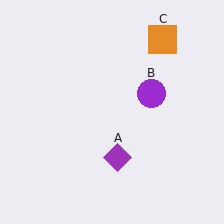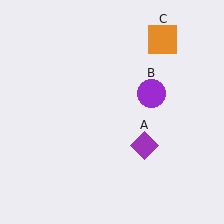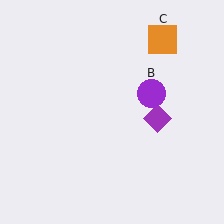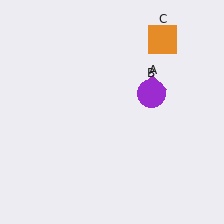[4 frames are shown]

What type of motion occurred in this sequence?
The purple diamond (object A) rotated counterclockwise around the center of the scene.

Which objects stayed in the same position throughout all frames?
Purple circle (object B) and orange square (object C) remained stationary.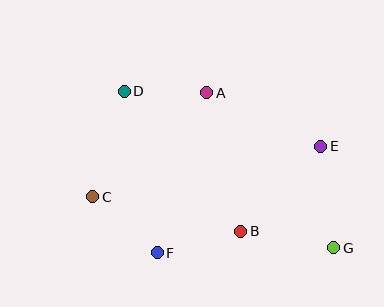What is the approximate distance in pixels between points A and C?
The distance between A and C is approximately 155 pixels.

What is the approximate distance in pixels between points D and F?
The distance between D and F is approximately 165 pixels.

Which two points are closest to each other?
Points A and D are closest to each other.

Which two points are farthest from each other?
Points D and G are farthest from each other.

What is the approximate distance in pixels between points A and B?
The distance between A and B is approximately 143 pixels.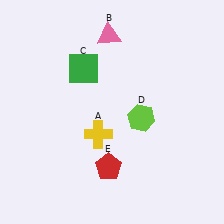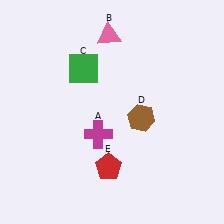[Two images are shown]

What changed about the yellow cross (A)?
In Image 1, A is yellow. In Image 2, it changed to magenta.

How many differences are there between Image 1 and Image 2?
There are 2 differences between the two images.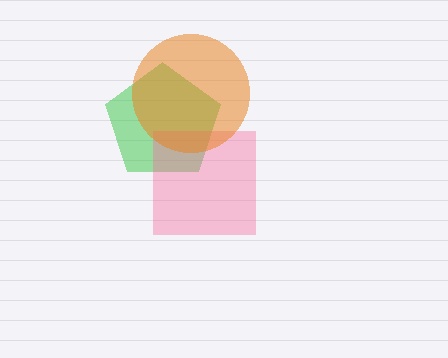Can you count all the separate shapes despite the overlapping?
Yes, there are 3 separate shapes.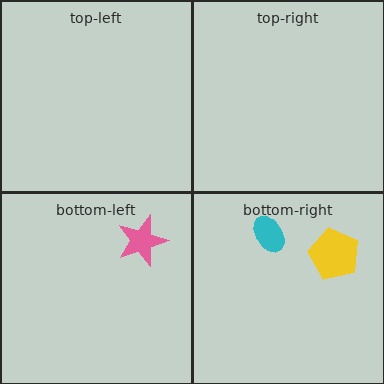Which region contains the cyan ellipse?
The bottom-right region.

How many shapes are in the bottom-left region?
1.